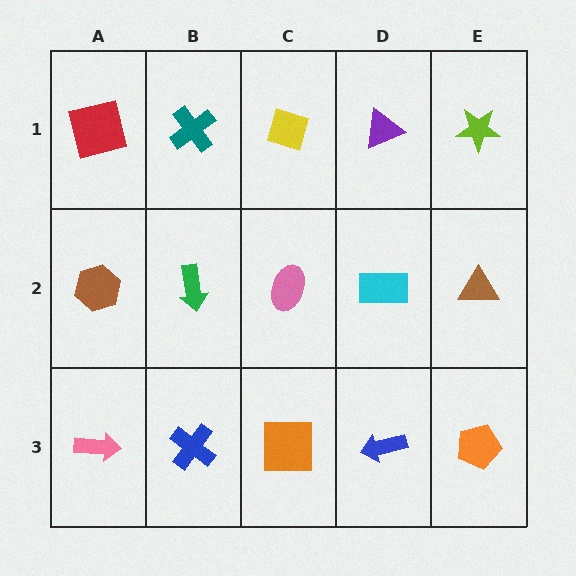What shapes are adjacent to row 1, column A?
A brown hexagon (row 2, column A), a teal cross (row 1, column B).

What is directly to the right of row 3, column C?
A blue arrow.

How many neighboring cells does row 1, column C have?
3.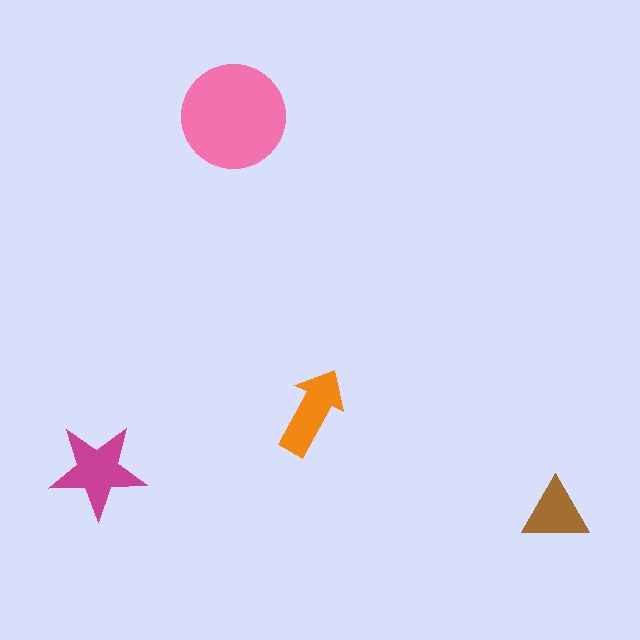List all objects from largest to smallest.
The pink circle, the magenta star, the orange arrow, the brown triangle.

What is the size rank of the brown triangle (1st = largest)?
4th.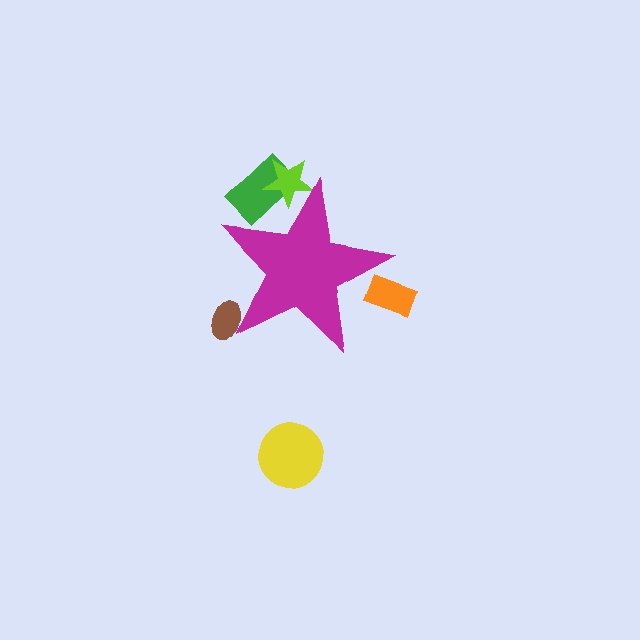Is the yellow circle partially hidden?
No, the yellow circle is fully visible.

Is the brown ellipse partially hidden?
Yes, the brown ellipse is partially hidden behind the magenta star.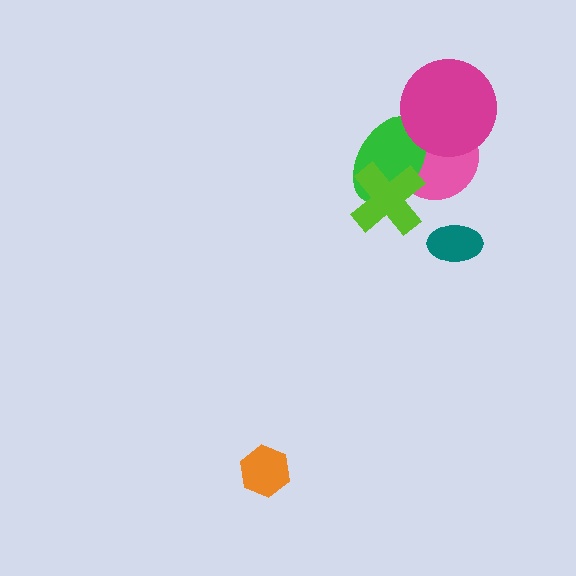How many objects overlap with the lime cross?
2 objects overlap with the lime cross.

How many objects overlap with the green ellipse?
3 objects overlap with the green ellipse.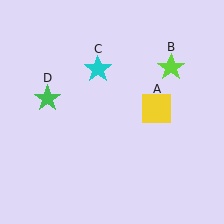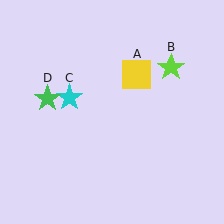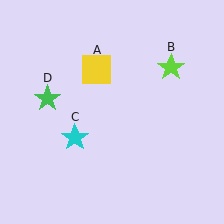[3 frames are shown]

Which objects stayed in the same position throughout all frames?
Lime star (object B) and green star (object D) remained stationary.